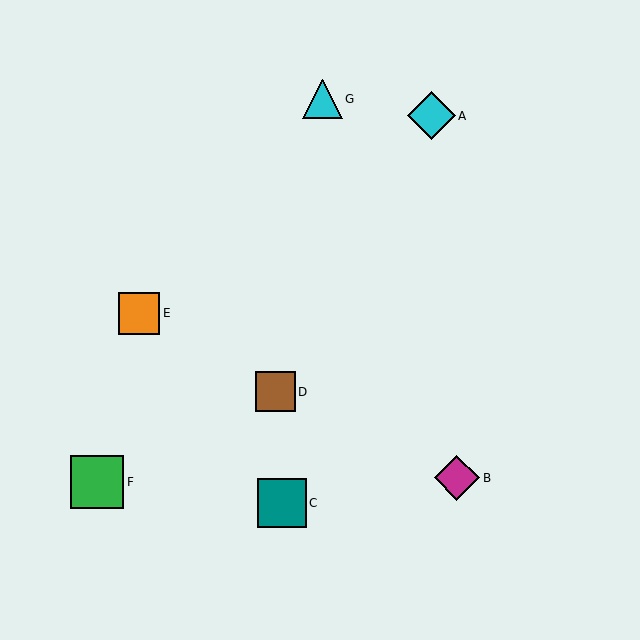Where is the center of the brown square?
The center of the brown square is at (276, 392).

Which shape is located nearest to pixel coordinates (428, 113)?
The cyan diamond (labeled A) at (431, 116) is nearest to that location.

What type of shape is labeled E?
Shape E is an orange square.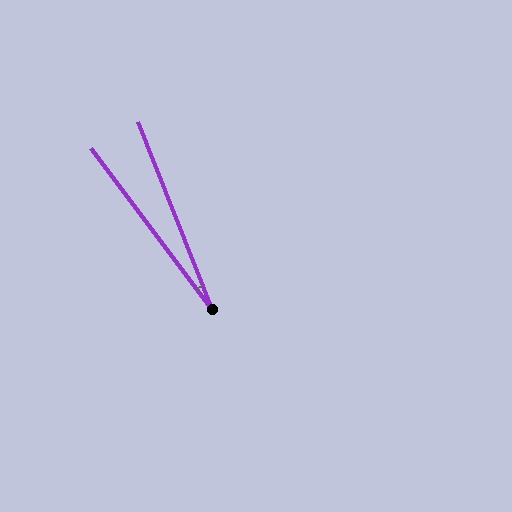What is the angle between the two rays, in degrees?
Approximately 15 degrees.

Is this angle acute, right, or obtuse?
It is acute.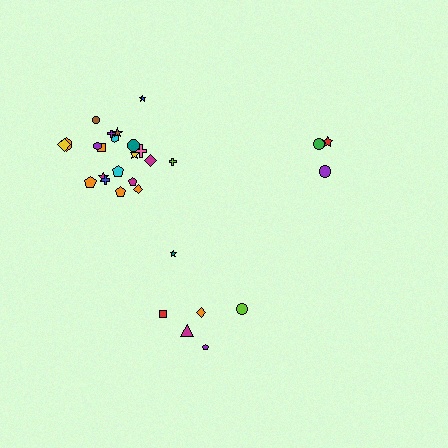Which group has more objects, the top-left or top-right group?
The top-left group.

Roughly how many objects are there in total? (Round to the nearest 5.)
Roughly 30 objects in total.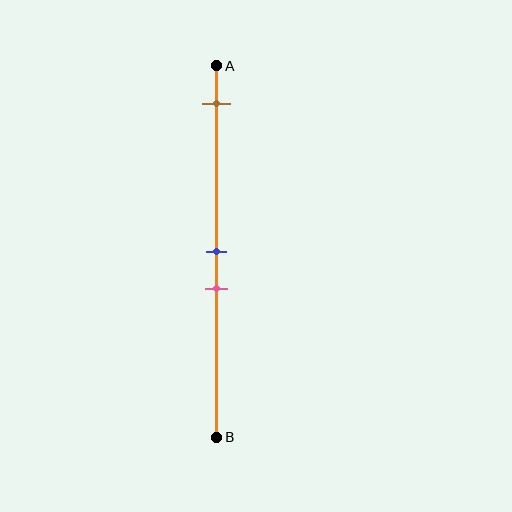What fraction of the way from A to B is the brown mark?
The brown mark is approximately 10% (0.1) of the way from A to B.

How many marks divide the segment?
There are 3 marks dividing the segment.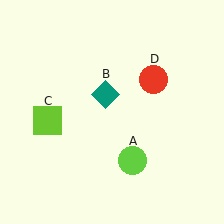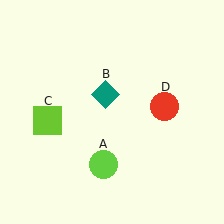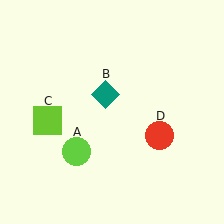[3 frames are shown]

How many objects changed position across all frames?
2 objects changed position: lime circle (object A), red circle (object D).